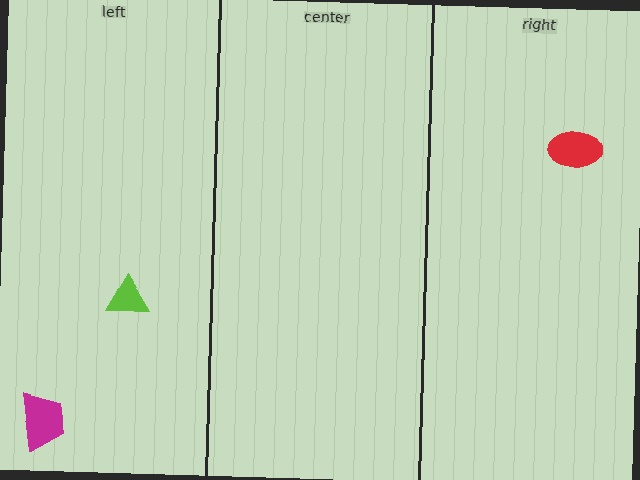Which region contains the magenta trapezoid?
The left region.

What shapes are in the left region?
The lime triangle, the magenta trapezoid.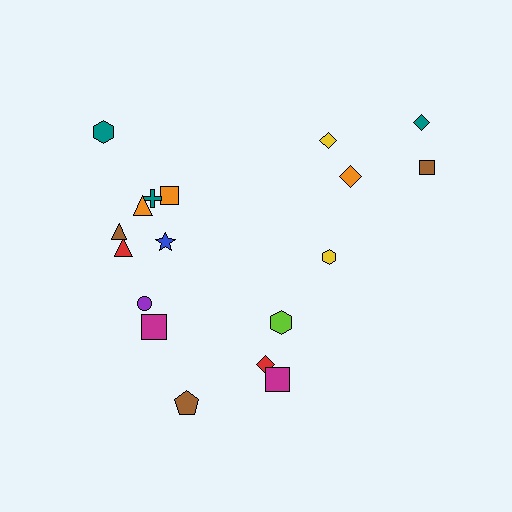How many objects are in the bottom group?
There are 6 objects.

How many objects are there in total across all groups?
There are 19 objects.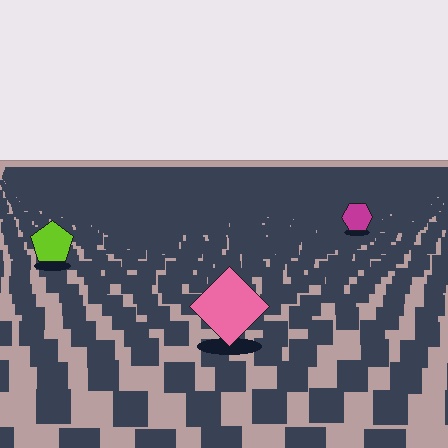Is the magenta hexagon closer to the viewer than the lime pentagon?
No. The lime pentagon is closer — you can tell from the texture gradient: the ground texture is coarser near it.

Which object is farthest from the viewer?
The magenta hexagon is farthest from the viewer. It appears smaller and the ground texture around it is denser.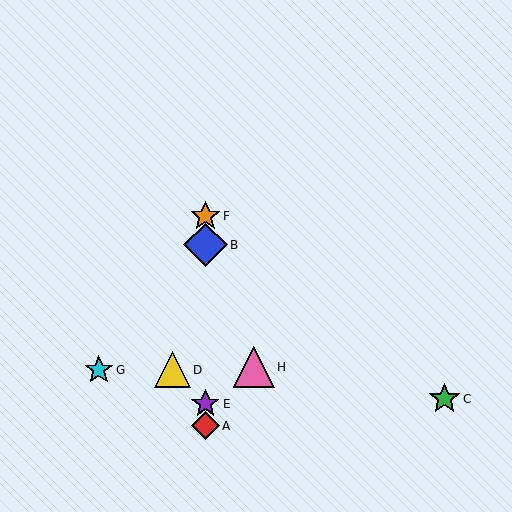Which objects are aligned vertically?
Objects A, B, E, F are aligned vertically.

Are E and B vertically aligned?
Yes, both are at x≈205.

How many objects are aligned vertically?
4 objects (A, B, E, F) are aligned vertically.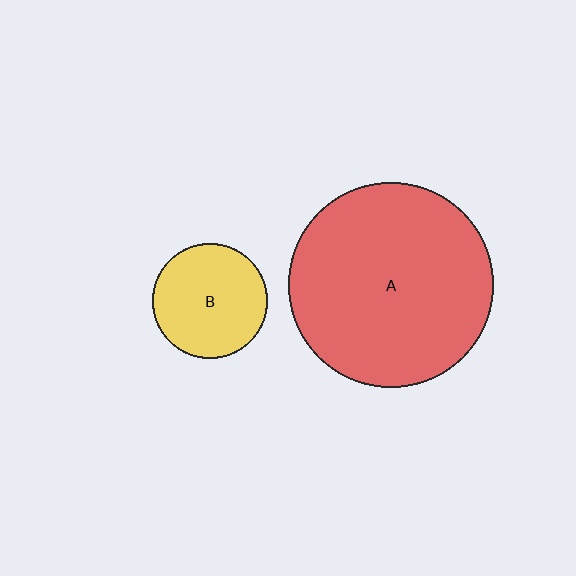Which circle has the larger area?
Circle A (red).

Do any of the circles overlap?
No, none of the circles overlap.